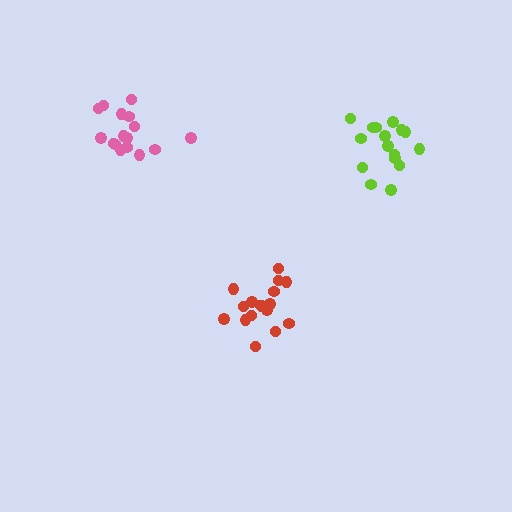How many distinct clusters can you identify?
There are 3 distinct clusters.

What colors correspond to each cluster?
The clusters are colored: red, lime, pink.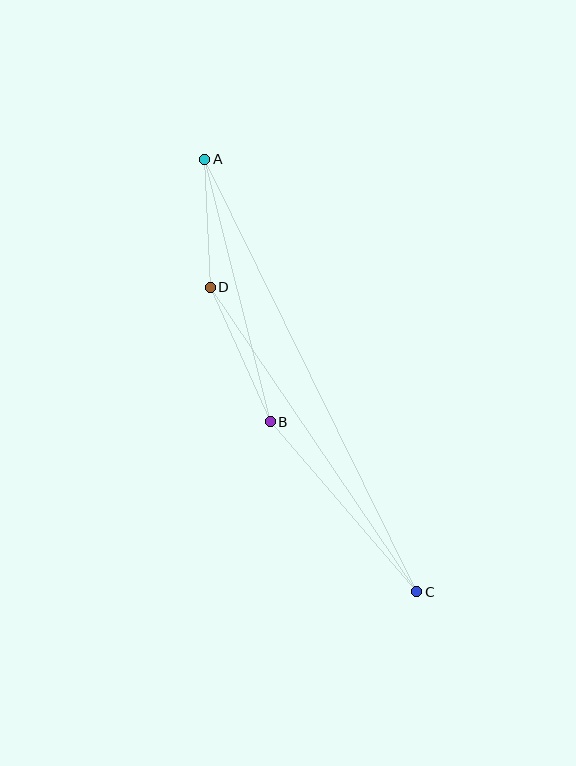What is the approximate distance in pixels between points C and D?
The distance between C and D is approximately 368 pixels.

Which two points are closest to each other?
Points A and D are closest to each other.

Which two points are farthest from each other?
Points A and C are farthest from each other.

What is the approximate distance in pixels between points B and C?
The distance between B and C is approximately 225 pixels.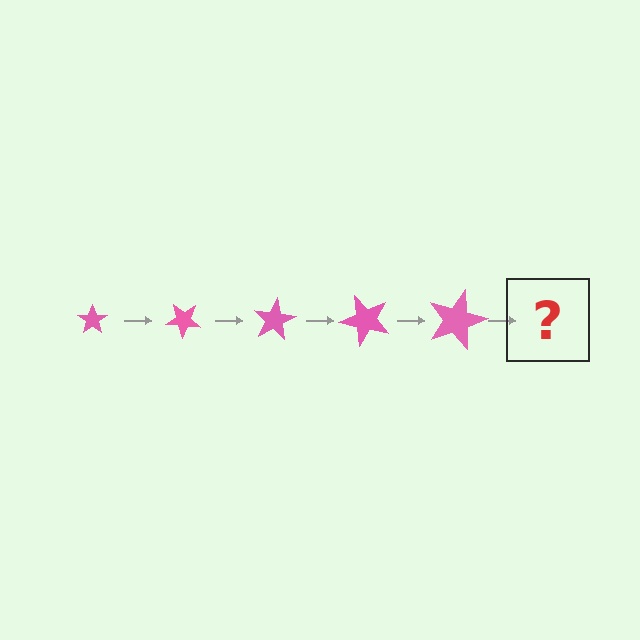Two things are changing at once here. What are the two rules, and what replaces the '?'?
The two rules are that the star grows larger each step and it rotates 40 degrees each step. The '?' should be a star, larger than the previous one and rotated 200 degrees from the start.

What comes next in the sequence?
The next element should be a star, larger than the previous one and rotated 200 degrees from the start.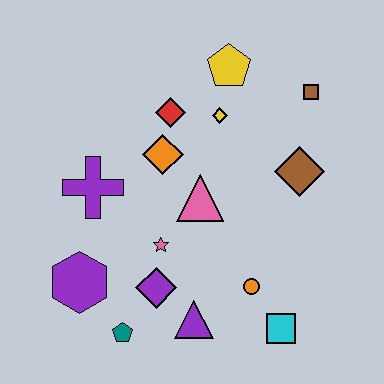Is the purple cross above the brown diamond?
No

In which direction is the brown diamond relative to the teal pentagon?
The brown diamond is to the right of the teal pentagon.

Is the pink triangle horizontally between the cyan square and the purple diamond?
Yes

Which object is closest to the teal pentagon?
The purple diamond is closest to the teal pentagon.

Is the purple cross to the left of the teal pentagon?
Yes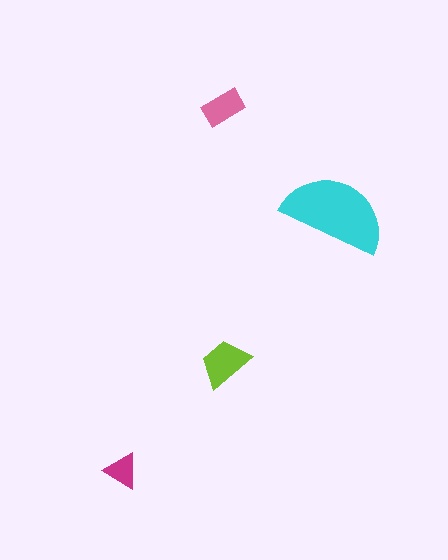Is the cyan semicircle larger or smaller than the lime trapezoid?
Larger.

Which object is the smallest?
The magenta triangle.